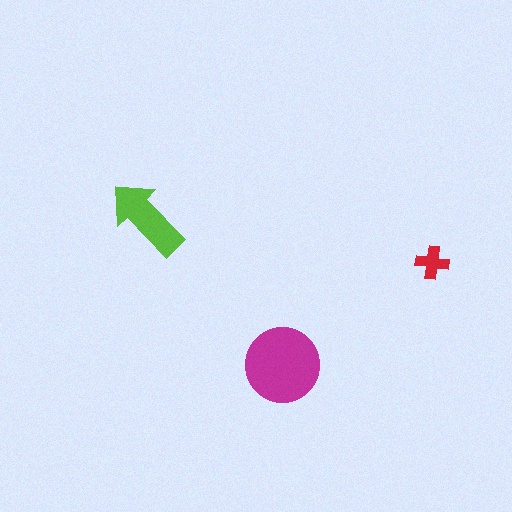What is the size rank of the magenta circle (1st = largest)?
1st.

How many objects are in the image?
There are 3 objects in the image.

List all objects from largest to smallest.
The magenta circle, the lime arrow, the red cross.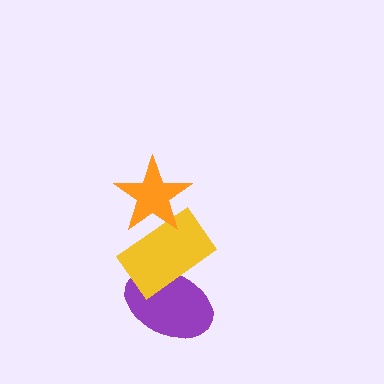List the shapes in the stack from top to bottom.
From top to bottom: the orange star, the yellow rectangle, the purple ellipse.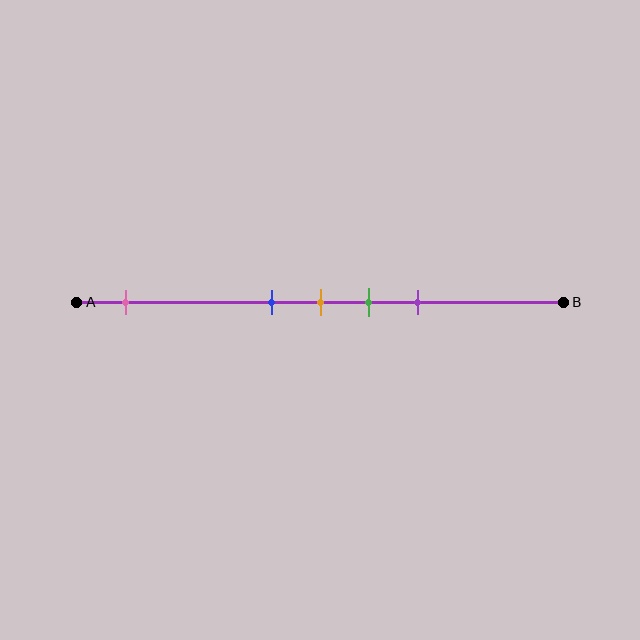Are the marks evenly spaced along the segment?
No, the marks are not evenly spaced.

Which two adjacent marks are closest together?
The blue and orange marks are the closest adjacent pair.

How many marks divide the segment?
There are 5 marks dividing the segment.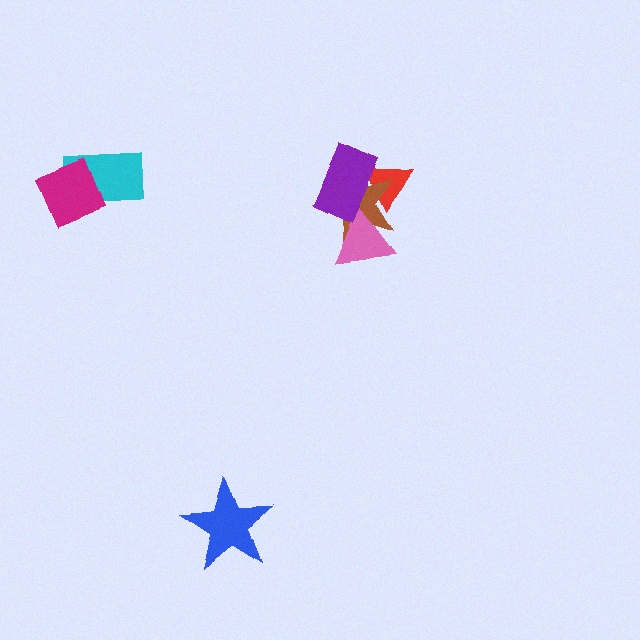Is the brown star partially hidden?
Yes, it is partially covered by another shape.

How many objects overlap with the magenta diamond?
1 object overlaps with the magenta diamond.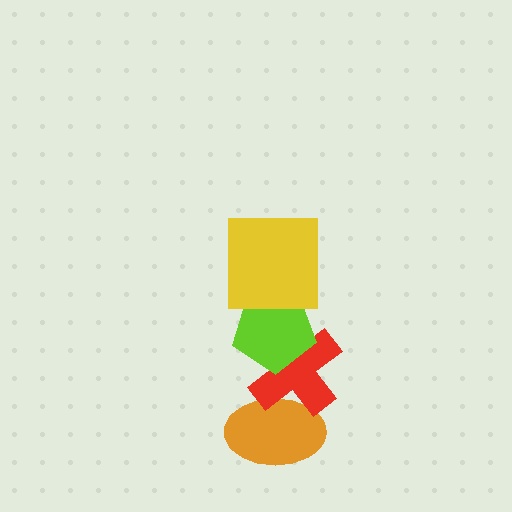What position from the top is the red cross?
The red cross is 3rd from the top.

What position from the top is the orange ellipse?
The orange ellipse is 4th from the top.